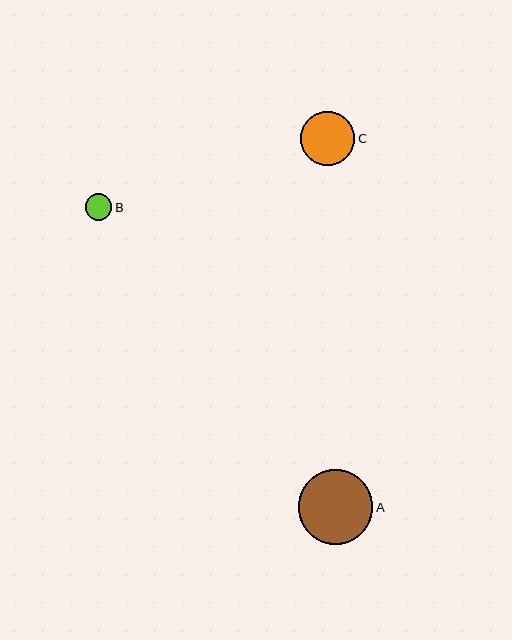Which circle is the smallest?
Circle B is the smallest with a size of approximately 27 pixels.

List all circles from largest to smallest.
From largest to smallest: A, C, B.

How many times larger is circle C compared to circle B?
Circle C is approximately 2.0 times the size of circle B.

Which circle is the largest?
Circle A is the largest with a size of approximately 75 pixels.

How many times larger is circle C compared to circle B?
Circle C is approximately 2.0 times the size of circle B.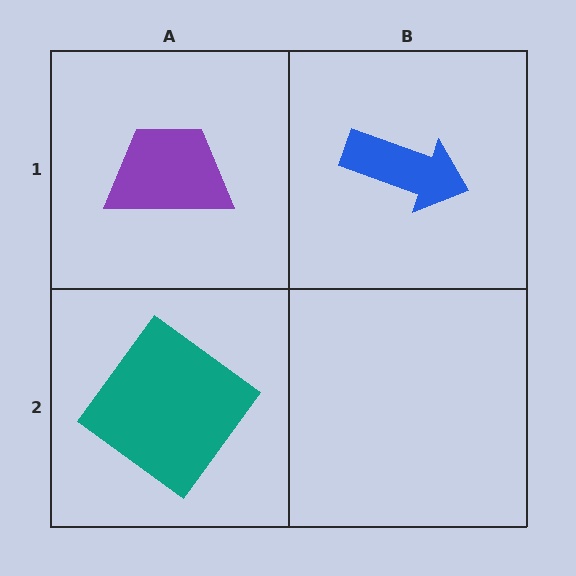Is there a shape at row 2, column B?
No, that cell is empty.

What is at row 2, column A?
A teal diamond.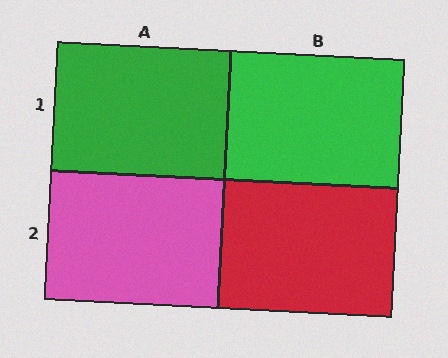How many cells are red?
1 cell is red.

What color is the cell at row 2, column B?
Red.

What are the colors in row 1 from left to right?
Green, green.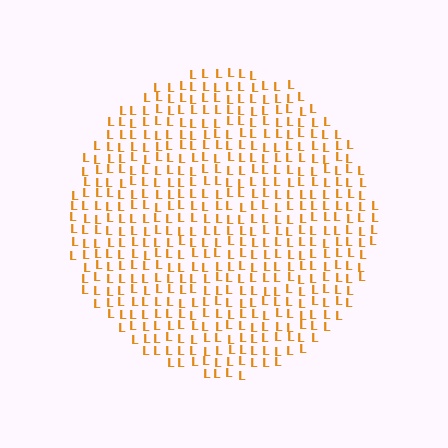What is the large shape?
The large shape is a circle.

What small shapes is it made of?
It is made of small letter L's.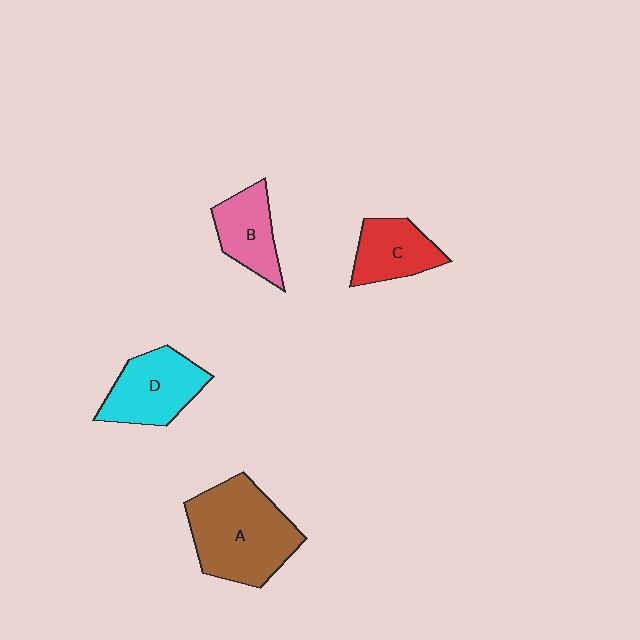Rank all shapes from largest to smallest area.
From largest to smallest: A (brown), D (cyan), C (red), B (pink).